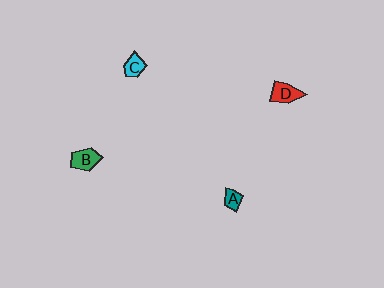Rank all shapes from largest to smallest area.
From largest to smallest: B (green), D (red), C (cyan), A (teal).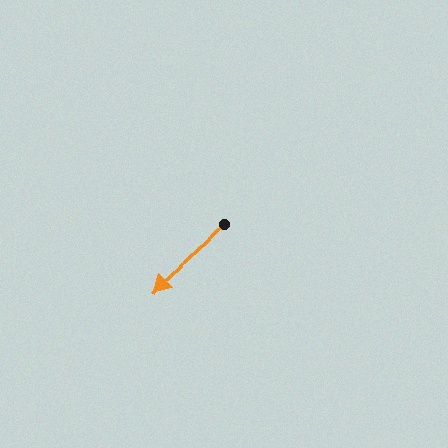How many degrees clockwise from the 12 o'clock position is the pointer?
Approximately 228 degrees.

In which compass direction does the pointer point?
Southwest.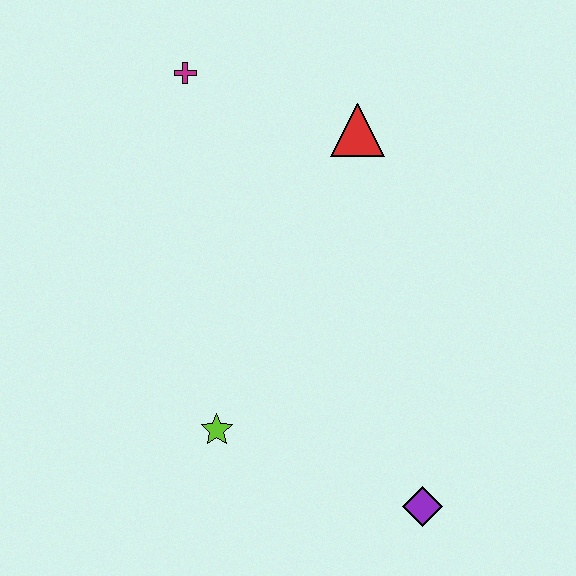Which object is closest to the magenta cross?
The red triangle is closest to the magenta cross.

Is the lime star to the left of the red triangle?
Yes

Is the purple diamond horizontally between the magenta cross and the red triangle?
No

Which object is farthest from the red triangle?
The purple diamond is farthest from the red triangle.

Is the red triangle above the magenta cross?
No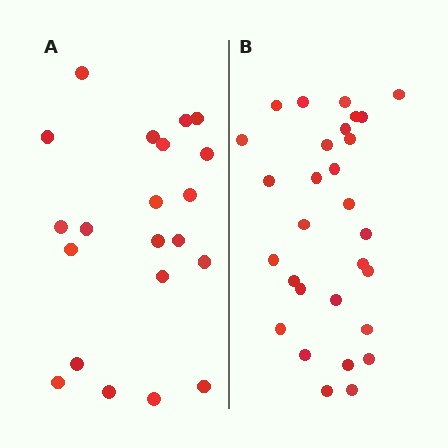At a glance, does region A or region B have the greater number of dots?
Region B (the right region) has more dots.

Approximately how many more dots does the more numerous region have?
Region B has roughly 8 or so more dots than region A.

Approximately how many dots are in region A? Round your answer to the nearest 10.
About 20 dots. (The exact count is 21, which rounds to 20.)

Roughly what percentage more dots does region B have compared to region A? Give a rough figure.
About 40% more.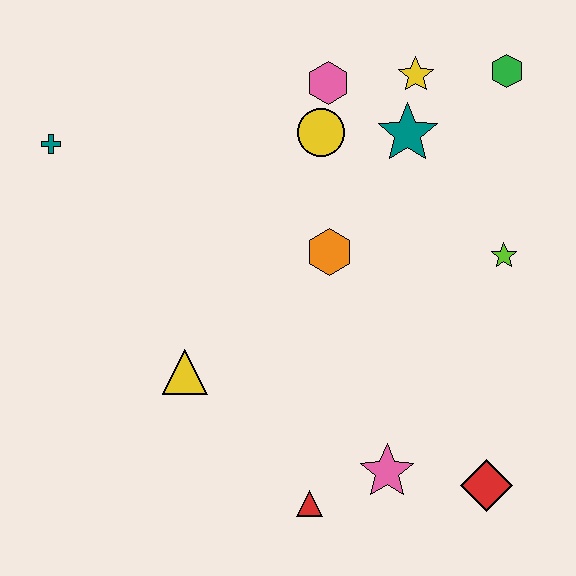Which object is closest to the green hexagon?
The yellow star is closest to the green hexagon.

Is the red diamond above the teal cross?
No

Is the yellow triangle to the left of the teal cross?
No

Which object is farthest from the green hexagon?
The red triangle is farthest from the green hexagon.